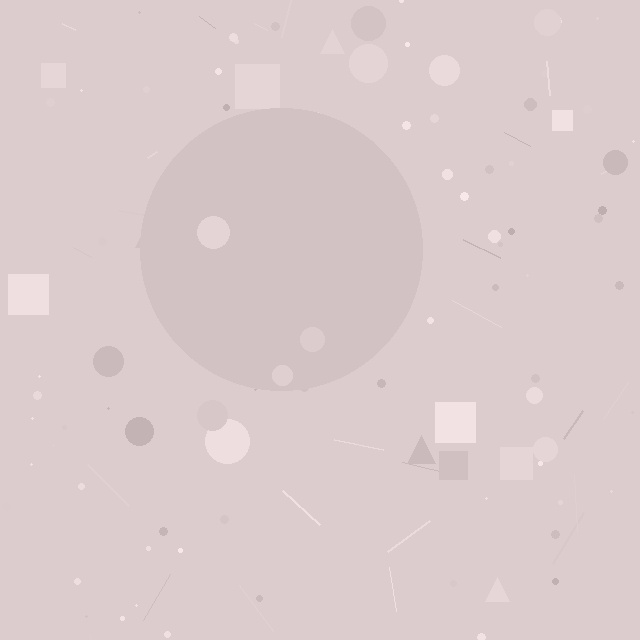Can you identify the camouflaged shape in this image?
The camouflaged shape is a circle.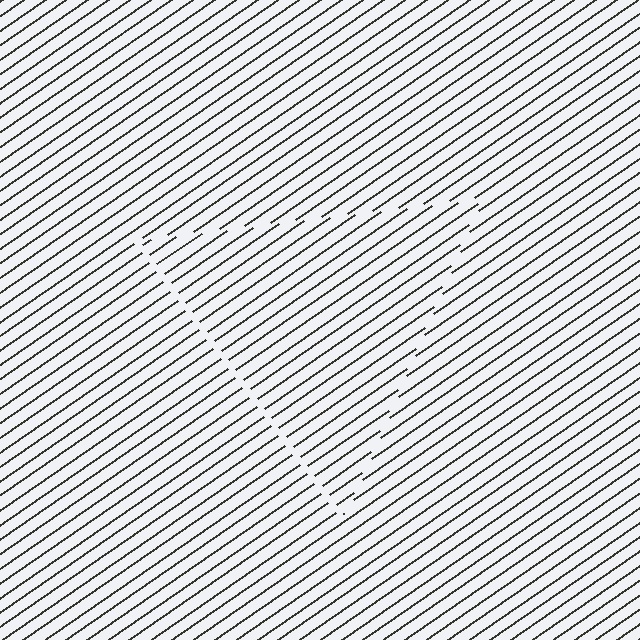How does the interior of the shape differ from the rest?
The interior of the shape contains the same grating, shifted by half a period — the contour is defined by the phase discontinuity where line-ends from the inner and outer gratings abut.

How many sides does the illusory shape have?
3 sides — the line-ends trace a triangle.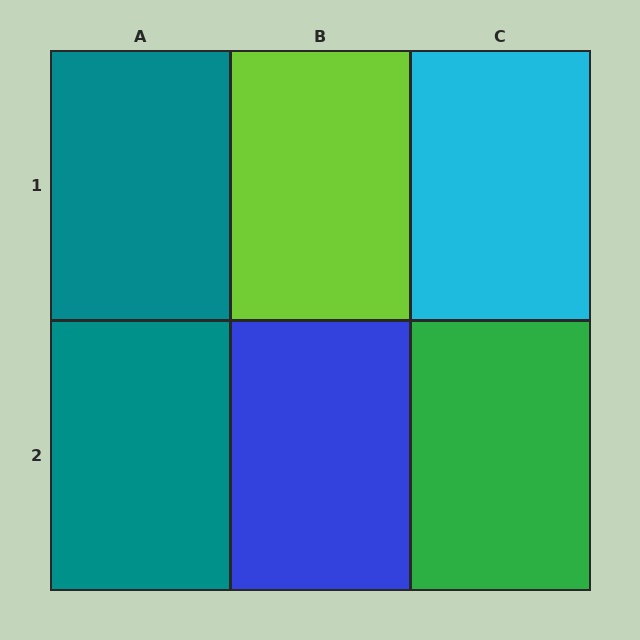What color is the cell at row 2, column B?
Blue.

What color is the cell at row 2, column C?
Green.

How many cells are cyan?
1 cell is cyan.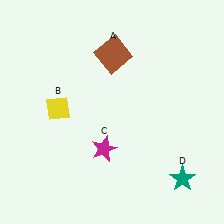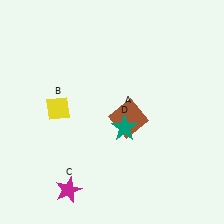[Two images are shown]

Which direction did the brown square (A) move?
The brown square (A) moved down.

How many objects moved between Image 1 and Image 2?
3 objects moved between the two images.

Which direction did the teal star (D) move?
The teal star (D) moved left.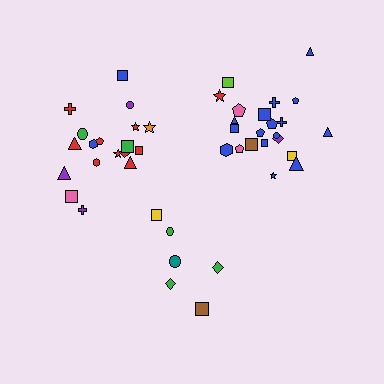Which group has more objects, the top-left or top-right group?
The top-right group.